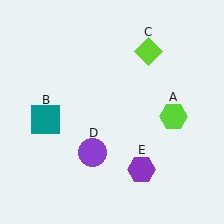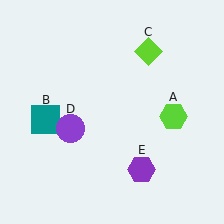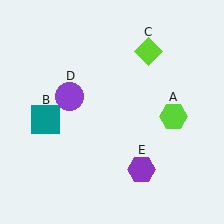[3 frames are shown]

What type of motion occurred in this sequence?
The purple circle (object D) rotated clockwise around the center of the scene.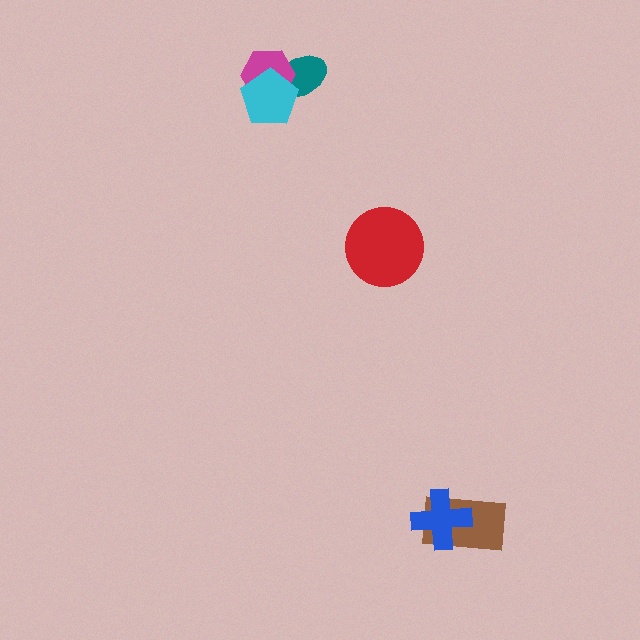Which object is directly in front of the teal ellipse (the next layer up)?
The magenta hexagon is directly in front of the teal ellipse.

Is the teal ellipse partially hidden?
Yes, it is partially covered by another shape.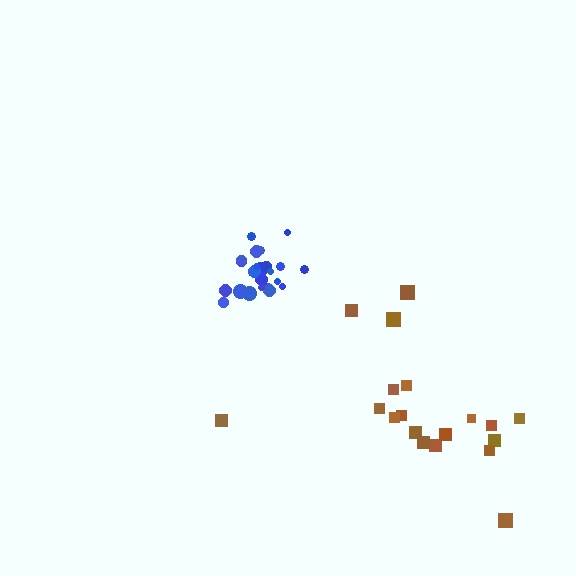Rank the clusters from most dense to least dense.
blue, brown.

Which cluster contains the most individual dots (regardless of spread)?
Blue (24).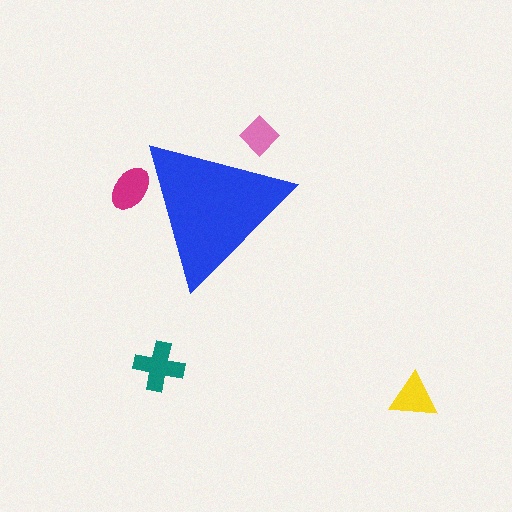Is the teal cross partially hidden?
No, the teal cross is fully visible.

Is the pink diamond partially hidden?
Yes, the pink diamond is partially hidden behind the blue triangle.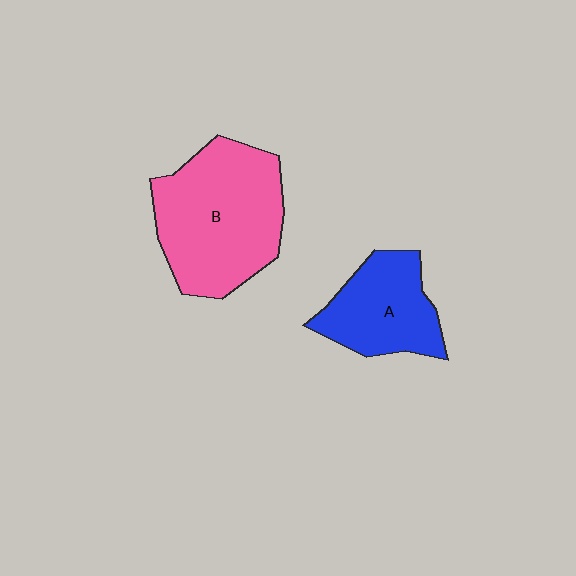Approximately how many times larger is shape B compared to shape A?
Approximately 1.7 times.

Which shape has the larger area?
Shape B (pink).